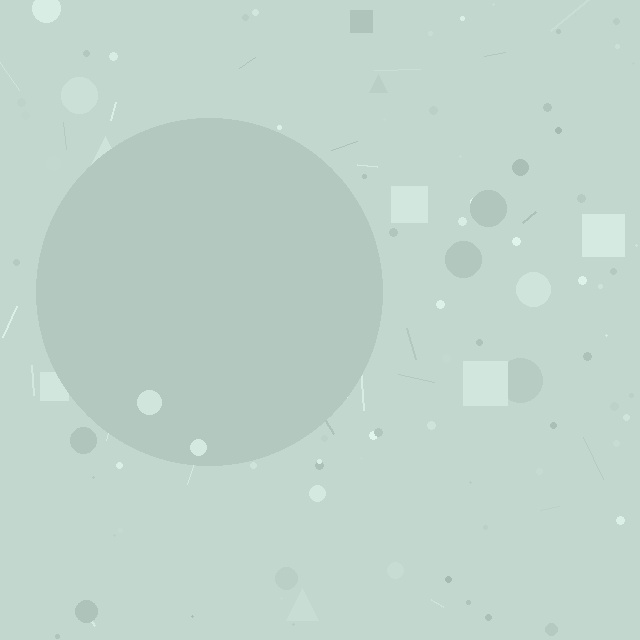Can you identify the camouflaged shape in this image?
The camouflaged shape is a circle.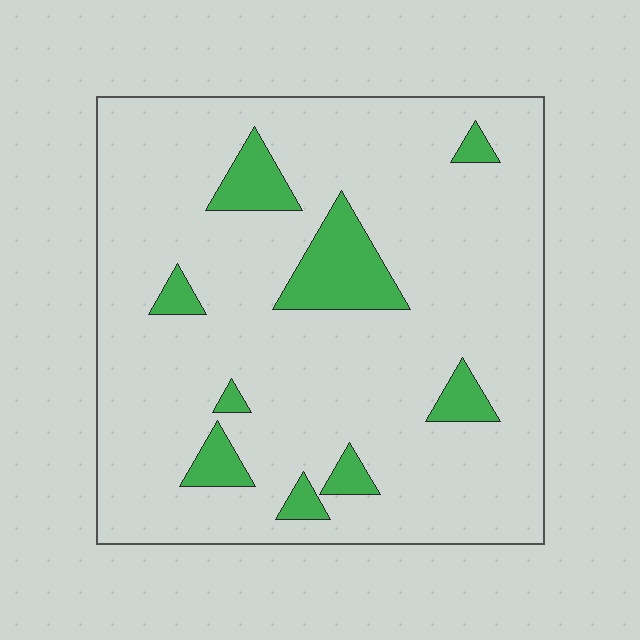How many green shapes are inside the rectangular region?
9.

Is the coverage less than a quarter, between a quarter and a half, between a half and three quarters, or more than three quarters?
Less than a quarter.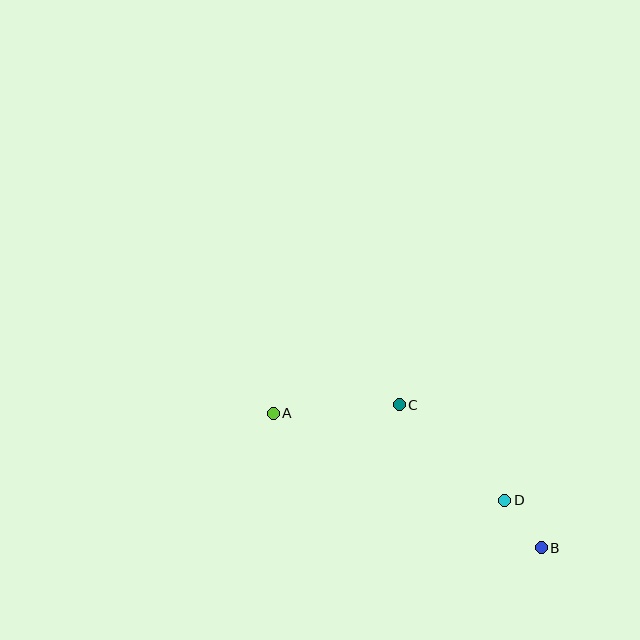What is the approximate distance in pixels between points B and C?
The distance between B and C is approximately 201 pixels.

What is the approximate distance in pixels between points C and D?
The distance between C and D is approximately 142 pixels.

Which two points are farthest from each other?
Points A and B are farthest from each other.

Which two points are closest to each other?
Points B and D are closest to each other.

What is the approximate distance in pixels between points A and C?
The distance between A and C is approximately 126 pixels.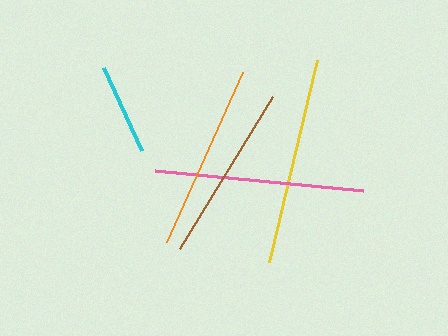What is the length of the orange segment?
The orange segment is approximately 186 pixels long.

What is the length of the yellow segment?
The yellow segment is approximately 208 pixels long.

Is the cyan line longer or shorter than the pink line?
The pink line is longer than the cyan line.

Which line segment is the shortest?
The cyan line is the shortest at approximately 91 pixels.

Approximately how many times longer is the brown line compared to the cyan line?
The brown line is approximately 2.0 times the length of the cyan line.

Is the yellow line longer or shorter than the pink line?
The pink line is longer than the yellow line.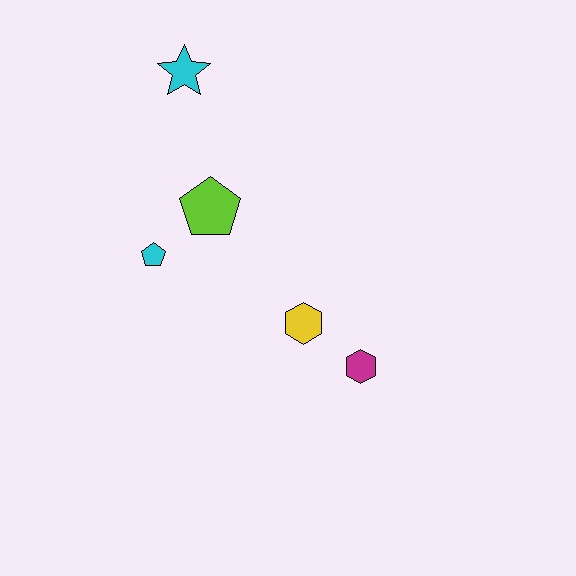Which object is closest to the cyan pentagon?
The lime pentagon is closest to the cyan pentagon.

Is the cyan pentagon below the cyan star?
Yes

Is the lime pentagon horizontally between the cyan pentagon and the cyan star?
No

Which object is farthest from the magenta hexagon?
The cyan star is farthest from the magenta hexagon.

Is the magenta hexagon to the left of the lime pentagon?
No